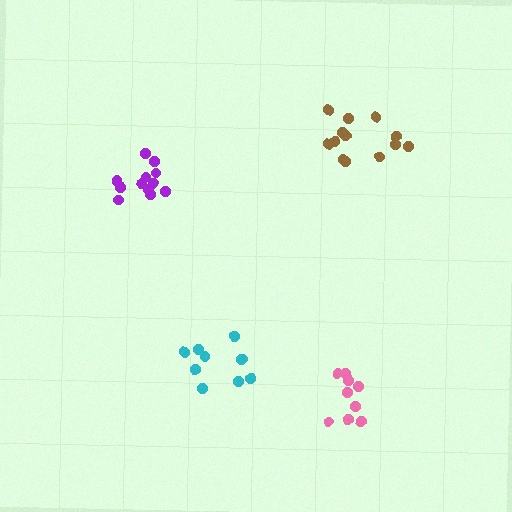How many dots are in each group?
Group 1: 9 dots, Group 2: 13 dots, Group 3: 12 dots, Group 4: 10 dots (44 total).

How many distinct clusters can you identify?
There are 4 distinct clusters.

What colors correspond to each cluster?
The clusters are colored: pink, brown, purple, cyan.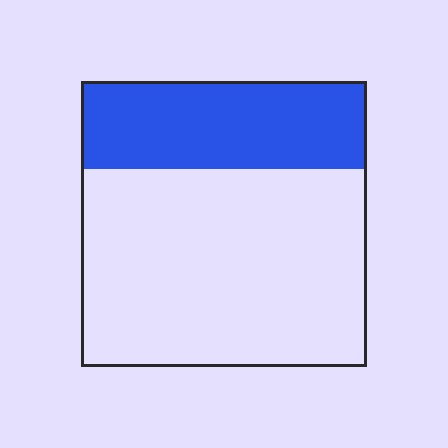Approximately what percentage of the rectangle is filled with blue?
Approximately 30%.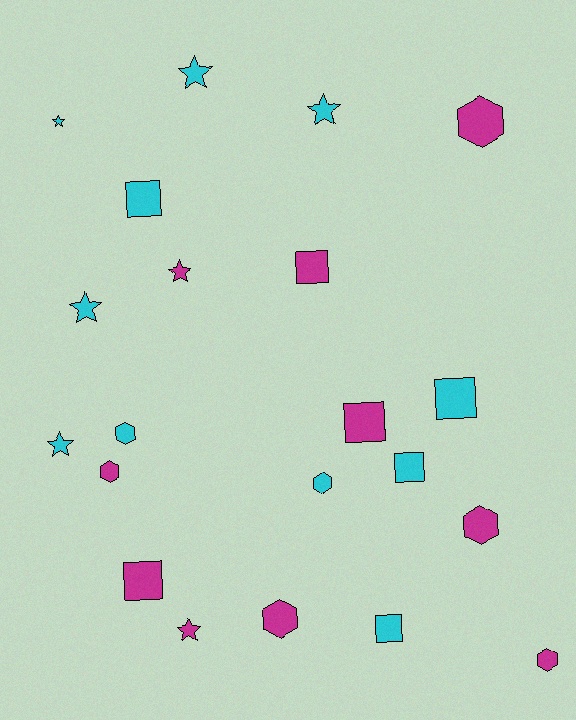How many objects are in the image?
There are 21 objects.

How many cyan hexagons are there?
There are 2 cyan hexagons.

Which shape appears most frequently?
Star, with 7 objects.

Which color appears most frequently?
Cyan, with 11 objects.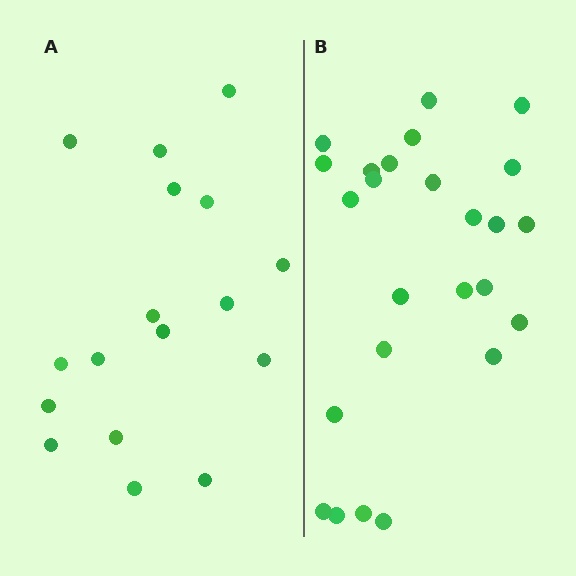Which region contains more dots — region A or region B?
Region B (the right region) has more dots.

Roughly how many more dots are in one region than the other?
Region B has roughly 8 or so more dots than region A.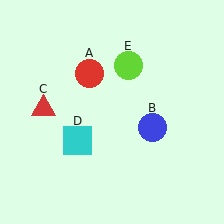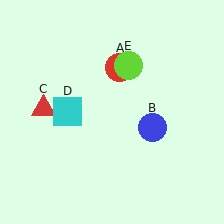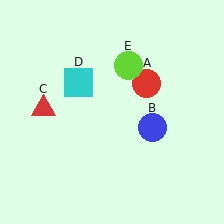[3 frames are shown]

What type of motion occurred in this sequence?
The red circle (object A), cyan square (object D) rotated clockwise around the center of the scene.